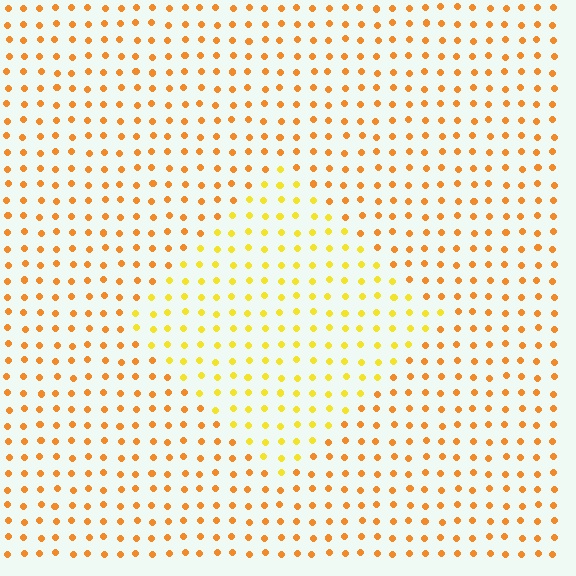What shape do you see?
I see a diamond.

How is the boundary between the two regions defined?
The boundary is defined purely by a slight shift in hue (about 27 degrees). Spacing, size, and orientation are identical on both sides.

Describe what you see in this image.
The image is filled with small orange elements in a uniform arrangement. A diamond-shaped region is visible where the elements are tinted to a slightly different hue, forming a subtle color boundary.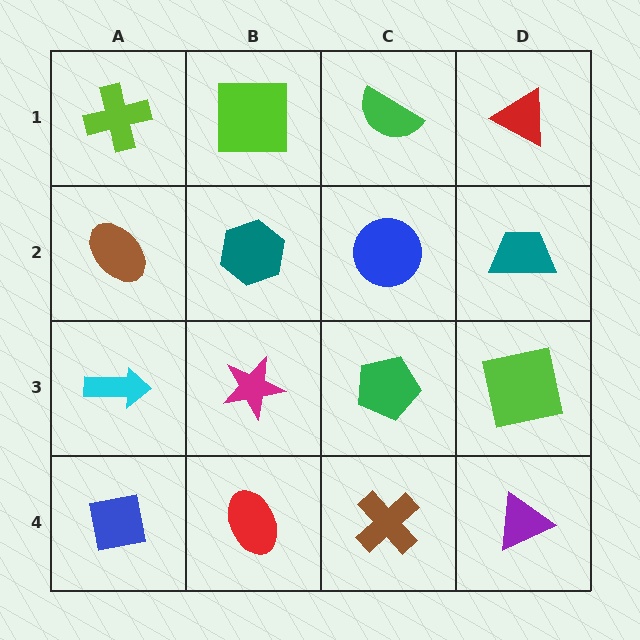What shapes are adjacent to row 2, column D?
A red triangle (row 1, column D), a lime square (row 3, column D), a blue circle (row 2, column C).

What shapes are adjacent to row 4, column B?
A magenta star (row 3, column B), a blue square (row 4, column A), a brown cross (row 4, column C).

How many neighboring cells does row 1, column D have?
2.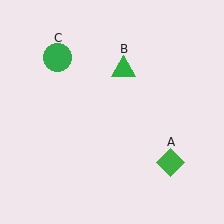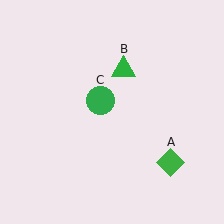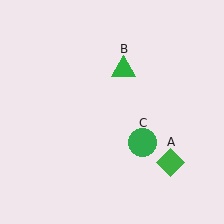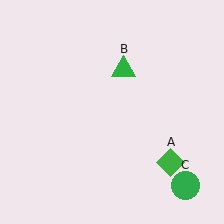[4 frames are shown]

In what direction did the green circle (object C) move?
The green circle (object C) moved down and to the right.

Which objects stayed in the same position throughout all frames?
Green diamond (object A) and green triangle (object B) remained stationary.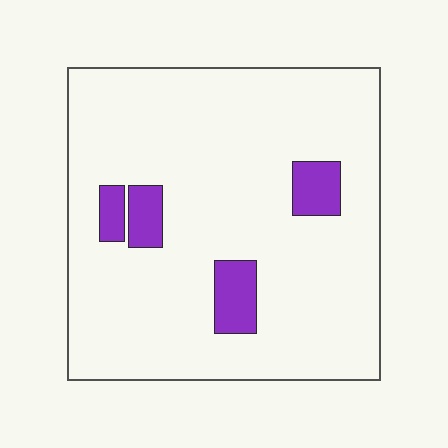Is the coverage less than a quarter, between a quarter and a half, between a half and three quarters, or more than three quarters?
Less than a quarter.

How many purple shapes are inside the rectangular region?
4.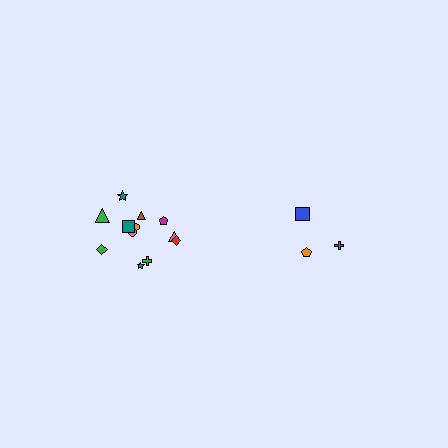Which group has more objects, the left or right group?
The left group.